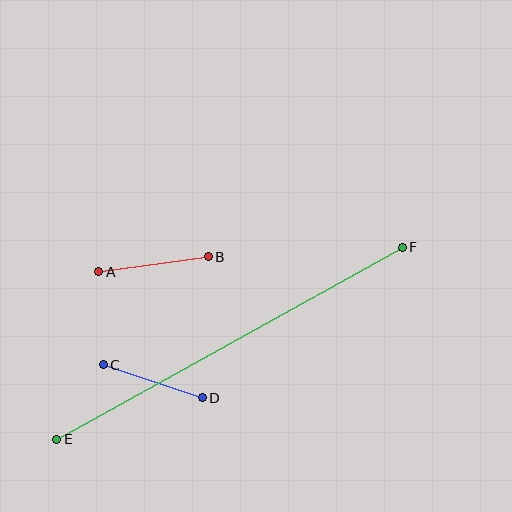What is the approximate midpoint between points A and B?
The midpoint is at approximately (153, 264) pixels.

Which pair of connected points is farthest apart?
Points E and F are farthest apart.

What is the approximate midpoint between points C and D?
The midpoint is at approximately (153, 381) pixels.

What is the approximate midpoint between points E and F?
The midpoint is at approximately (230, 343) pixels.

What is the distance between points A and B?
The distance is approximately 111 pixels.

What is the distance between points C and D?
The distance is approximately 104 pixels.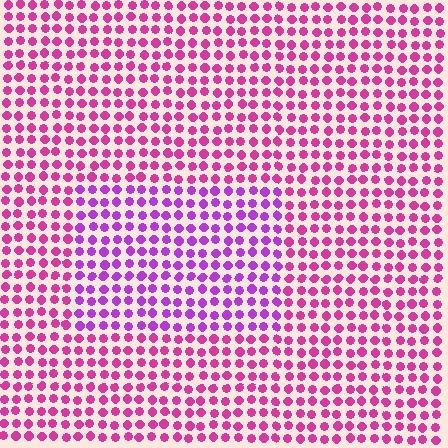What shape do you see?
I see a rectangle.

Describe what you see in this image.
The image is filled with small magenta elements in a uniform arrangement. A rectangle-shaped region is visible where the elements are tinted to a slightly different hue, forming a subtle color boundary.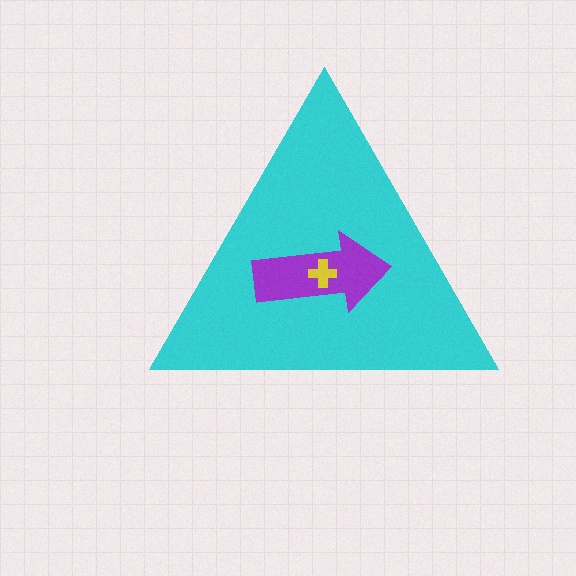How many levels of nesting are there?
3.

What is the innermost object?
The yellow cross.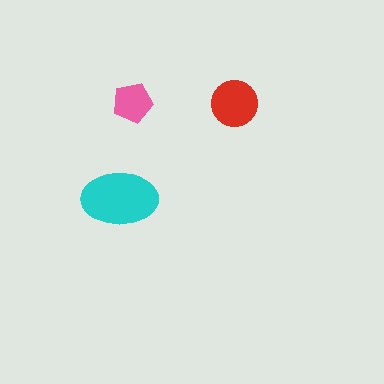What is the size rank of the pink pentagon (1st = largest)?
3rd.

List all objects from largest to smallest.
The cyan ellipse, the red circle, the pink pentagon.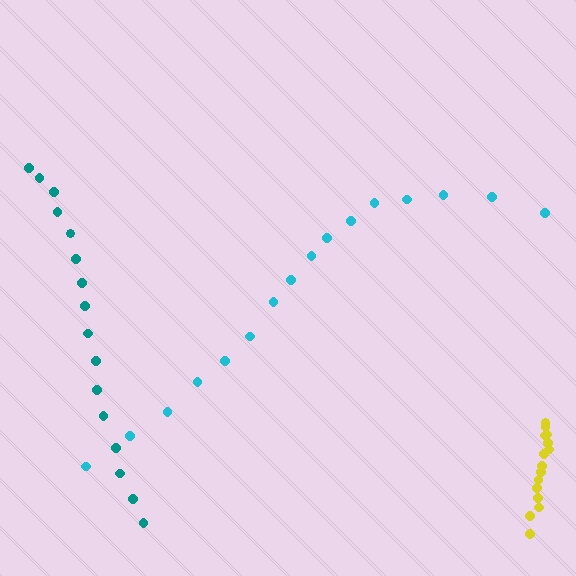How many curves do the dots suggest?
There are 3 distinct paths.